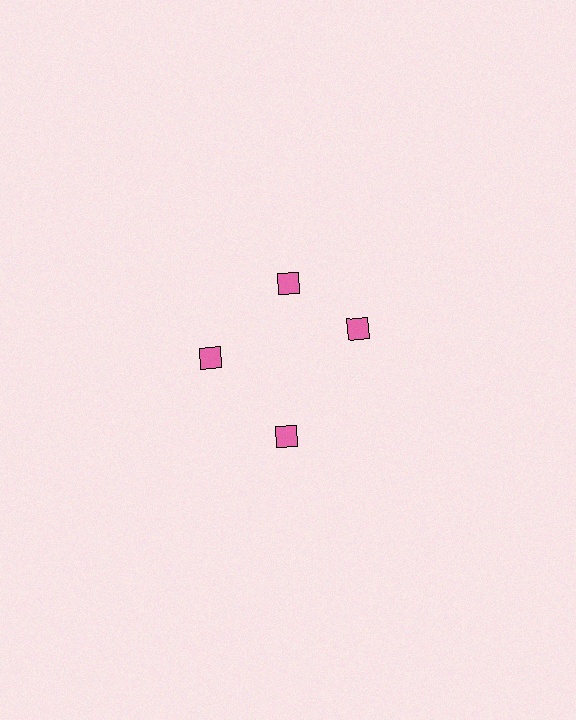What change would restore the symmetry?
The symmetry would be restored by rotating it back into even spacing with its neighbors so that all 4 diamonds sit at equal angles and equal distance from the center.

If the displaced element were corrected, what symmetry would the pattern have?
It would have 4-fold rotational symmetry — the pattern would map onto itself every 90 degrees.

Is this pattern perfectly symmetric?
No. The 4 pink diamonds are arranged in a ring, but one element near the 3 o'clock position is rotated out of alignment along the ring, breaking the 4-fold rotational symmetry.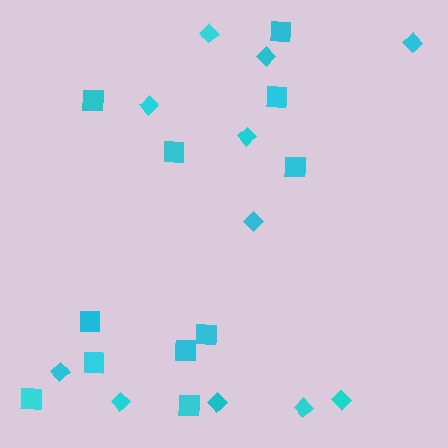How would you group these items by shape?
There are 2 groups: one group of diamonds (11) and one group of squares (11).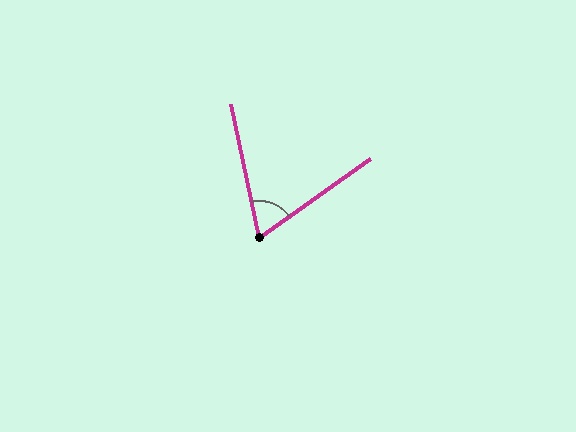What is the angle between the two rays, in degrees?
Approximately 66 degrees.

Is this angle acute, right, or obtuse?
It is acute.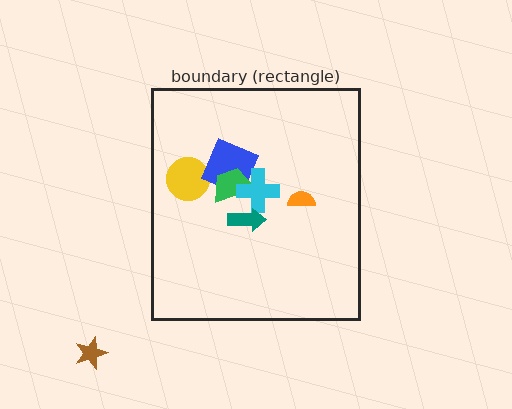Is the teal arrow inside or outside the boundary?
Inside.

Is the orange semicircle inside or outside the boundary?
Inside.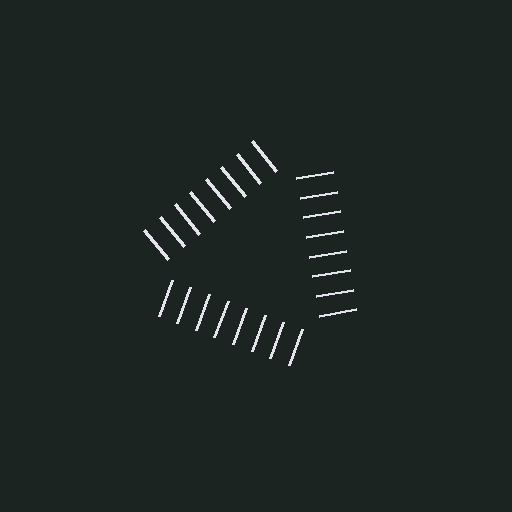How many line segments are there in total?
24 — 8 along each of the 3 edges.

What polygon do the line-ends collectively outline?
An illusory triangle — the line segments terminate on its edges but no continuous stroke is drawn.